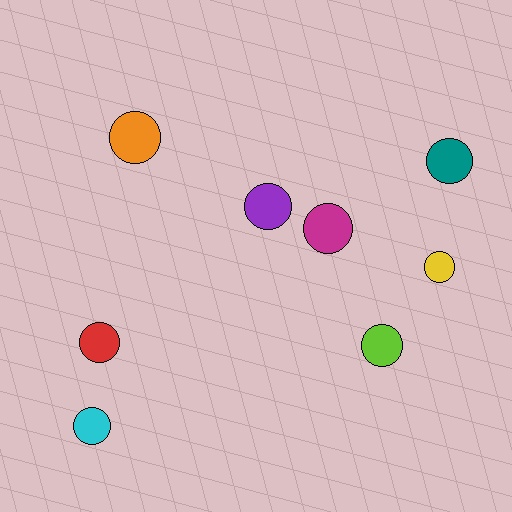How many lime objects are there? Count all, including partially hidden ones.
There is 1 lime object.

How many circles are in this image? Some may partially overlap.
There are 8 circles.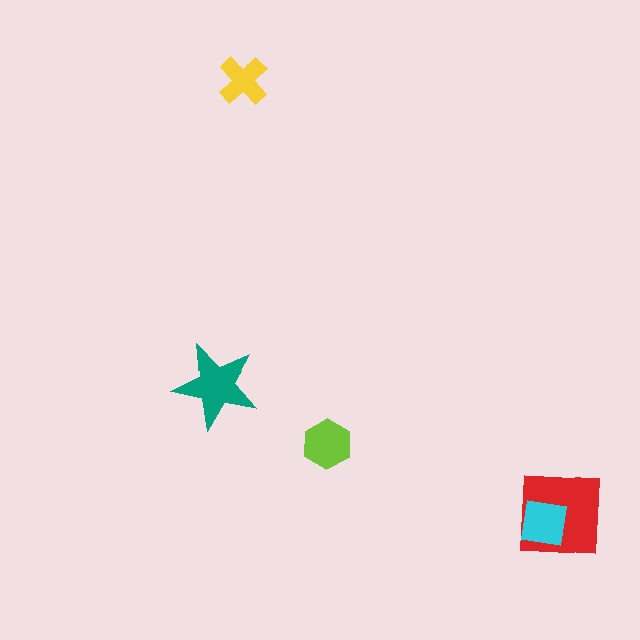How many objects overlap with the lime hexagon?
0 objects overlap with the lime hexagon.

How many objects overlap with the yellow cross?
0 objects overlap with the yellow cross.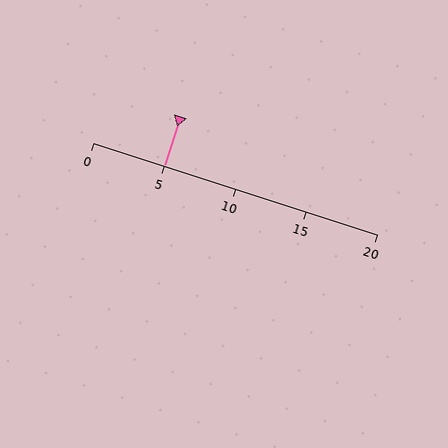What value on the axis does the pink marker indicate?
The marker indicates approximately 5.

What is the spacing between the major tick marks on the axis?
The major ticks are spaced 5 apart.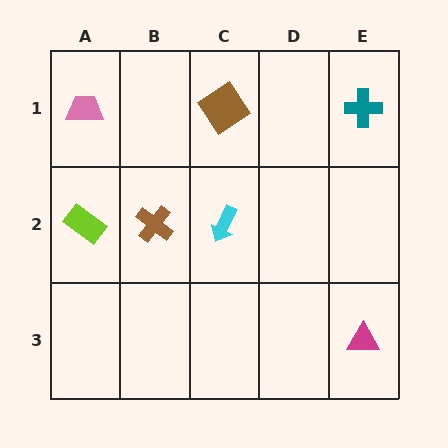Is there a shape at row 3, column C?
No, that cell is empty.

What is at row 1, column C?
A brown diamond.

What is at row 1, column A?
A pink trapezoid.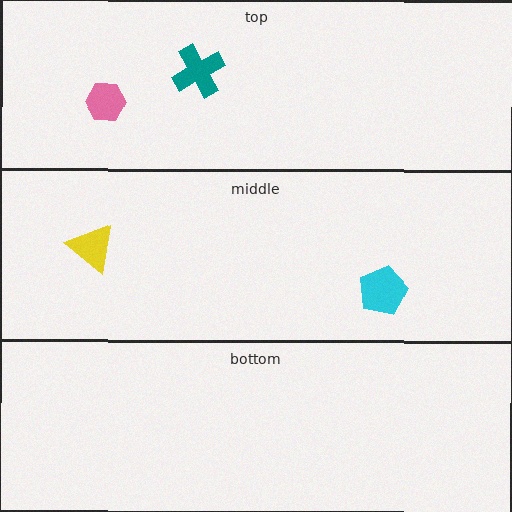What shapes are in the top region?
The teal cross, the pink hexagon.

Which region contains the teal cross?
The top region.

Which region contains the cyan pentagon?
The middle region.